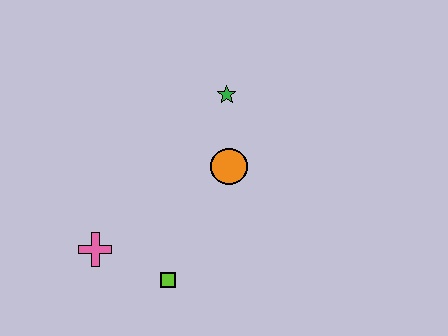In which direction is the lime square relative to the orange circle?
The lime square is below the orange circle.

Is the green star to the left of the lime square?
No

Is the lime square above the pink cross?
No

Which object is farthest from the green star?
The pink cross is farthest from the green star.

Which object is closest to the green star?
The orange circle is closest to the green star.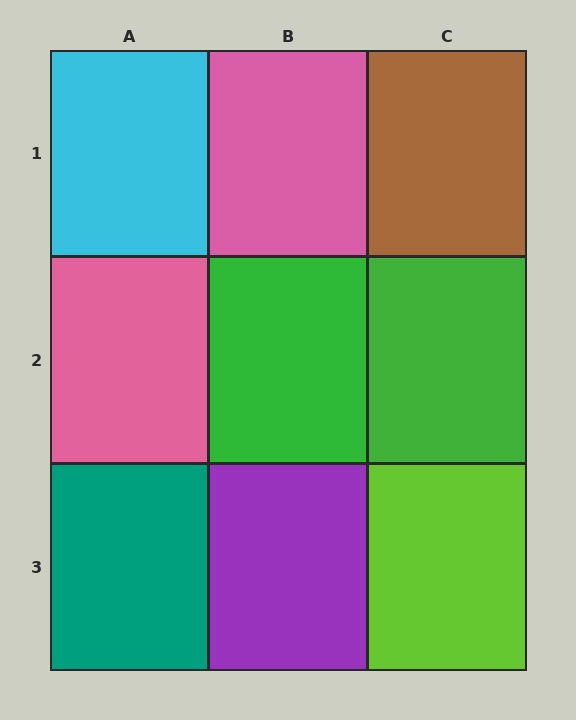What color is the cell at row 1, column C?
Brown.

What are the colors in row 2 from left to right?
Pink, green, green.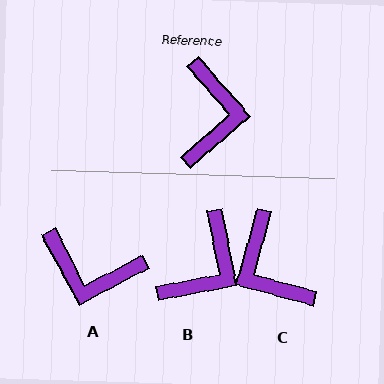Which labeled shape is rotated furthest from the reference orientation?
C, about 146 degrees away.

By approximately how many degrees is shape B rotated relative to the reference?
Approximately 31 degrees clockwise.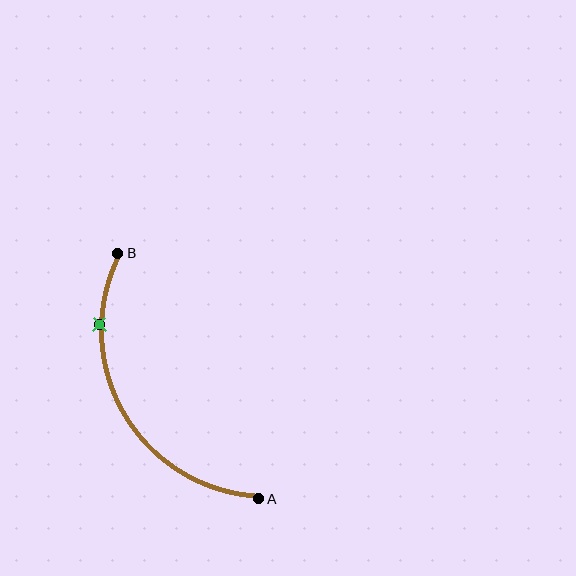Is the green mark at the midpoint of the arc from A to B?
No. The green mark lies on the arc but is closer to endpoint B. The arc midpoint would be at the point on the curve equidistant along the arc from both A and B.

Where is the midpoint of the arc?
The arc midpoint is the point on the curve farthest from the straight line joining A and B. It sits to the left of that line.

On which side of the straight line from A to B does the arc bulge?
The arc bulges to the left of the straight line connecting A and B.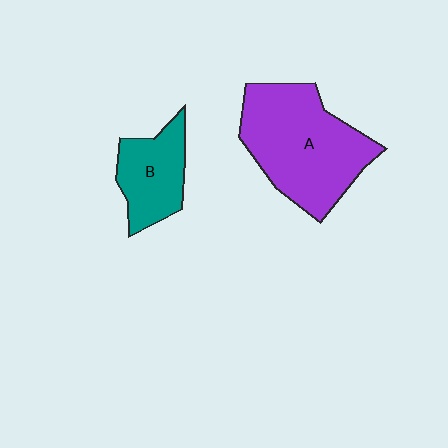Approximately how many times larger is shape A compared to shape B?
Approximately 2.0 times.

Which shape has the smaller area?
Shape B (teal).